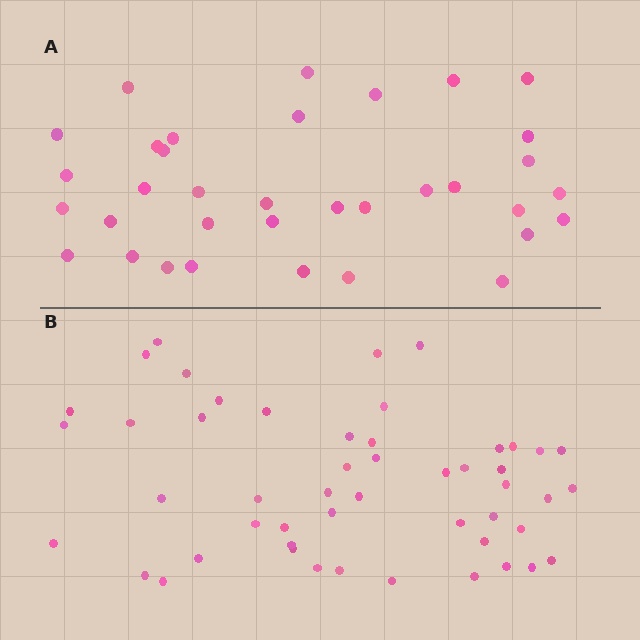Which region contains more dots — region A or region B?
Region B (the bottom region) has more dots.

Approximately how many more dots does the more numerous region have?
Region B has approximately 15 more dots than region A.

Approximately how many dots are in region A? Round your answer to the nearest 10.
About 40 dots. (The exact count is 35, which rounds to 40.)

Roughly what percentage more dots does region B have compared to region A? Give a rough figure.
About 45% more.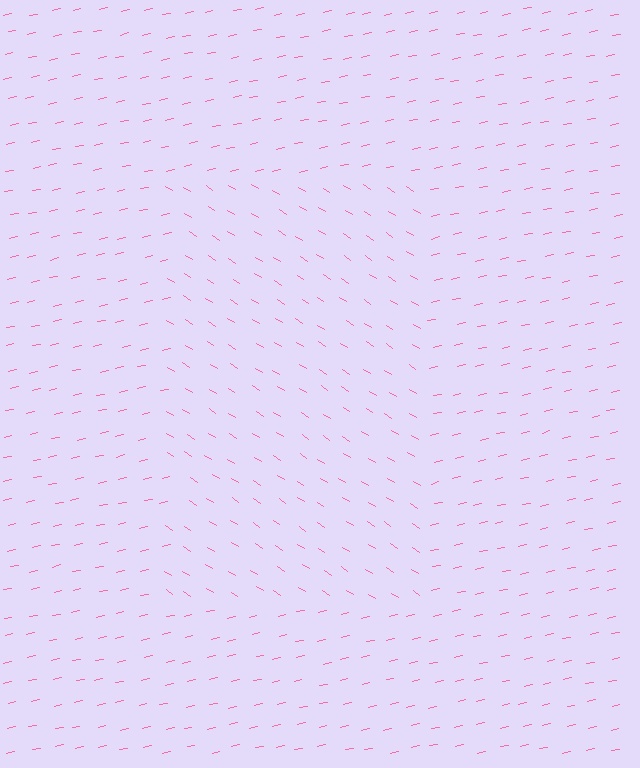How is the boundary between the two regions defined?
The boundary is defined purely by a change in line orientation (approximately 45 degrees difference). All lines are the same color and thickness.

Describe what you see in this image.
The image is filled with small pink line segments. A rectangle region in the image has lines oriented differently from the surrounding lines, creating a visible texture boundary.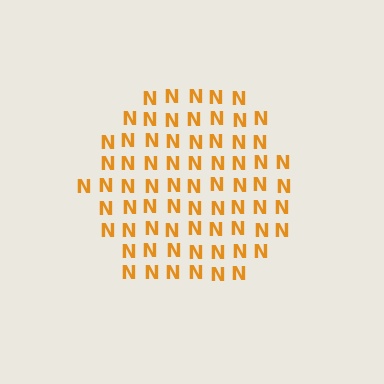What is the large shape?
The large shape is a hexagon.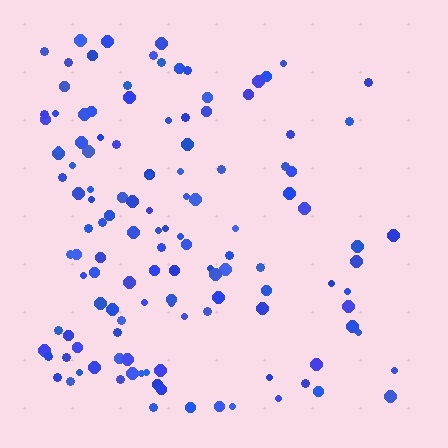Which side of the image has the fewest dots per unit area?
The right.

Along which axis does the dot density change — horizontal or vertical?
Horizontal.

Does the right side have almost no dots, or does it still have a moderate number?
Still a moderate number, just noticeably fewer than the left.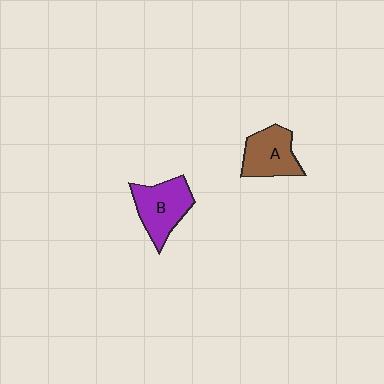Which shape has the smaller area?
Shape A (brown).